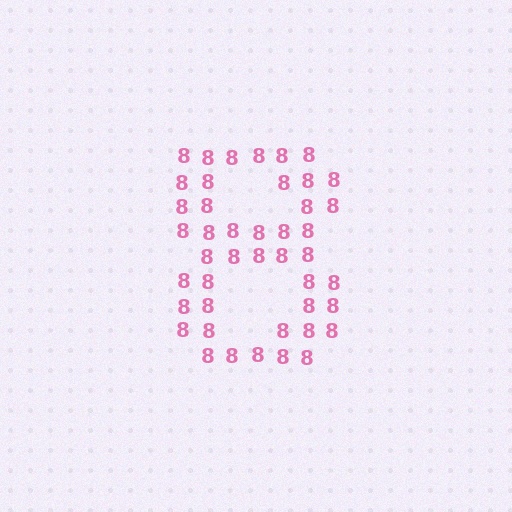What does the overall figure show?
The overall figure shows the digit 8.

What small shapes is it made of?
It is made of small digit 8's.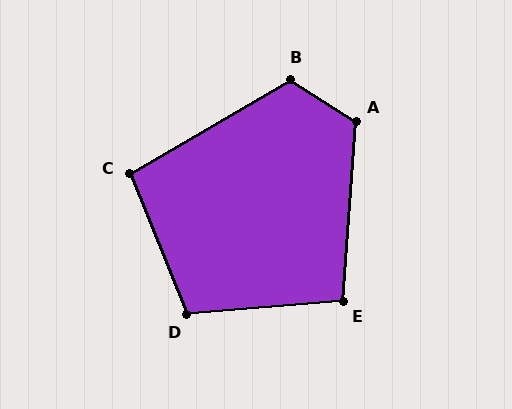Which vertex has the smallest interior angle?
C, at approximately 99 degrees.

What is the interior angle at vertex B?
Approximately 117 degrees (obtuse).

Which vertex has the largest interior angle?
A, at approximately 119 degrees.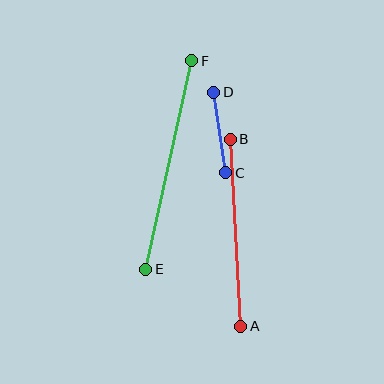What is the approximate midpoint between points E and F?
The midpoint is at approximately (169, 165) pixels.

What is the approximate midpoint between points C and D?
The midpoint is at approximately (220, 132) pixels.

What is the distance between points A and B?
The distance is approximately 187 pixels.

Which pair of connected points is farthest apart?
Points E and F are farthest apart.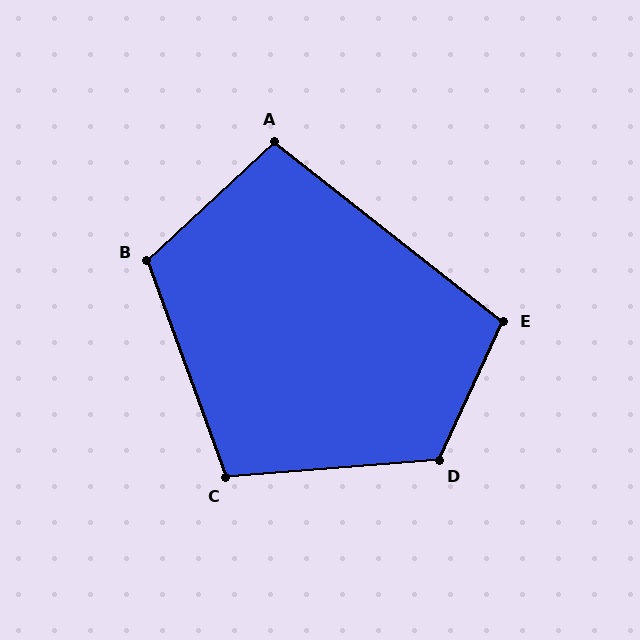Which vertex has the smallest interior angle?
A, at approximately 99 degrees.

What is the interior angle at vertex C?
Approximately 105 degrees (obtuse).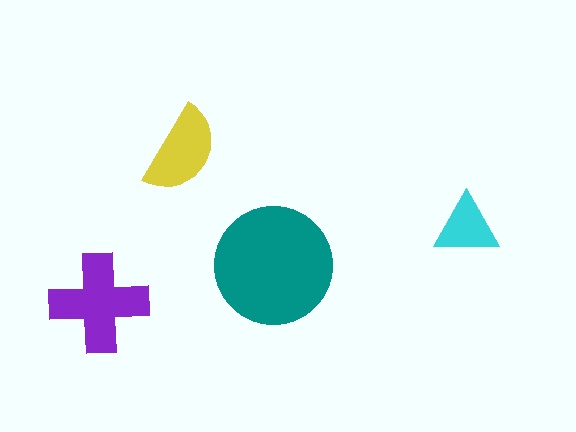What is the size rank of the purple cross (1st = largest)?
2nd.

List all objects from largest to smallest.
The teal circle, the purple cross, the yellow semicircle, the cyan triangle.